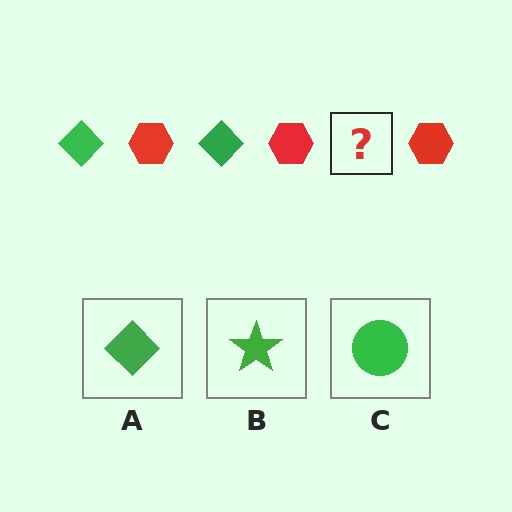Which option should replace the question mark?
Option A.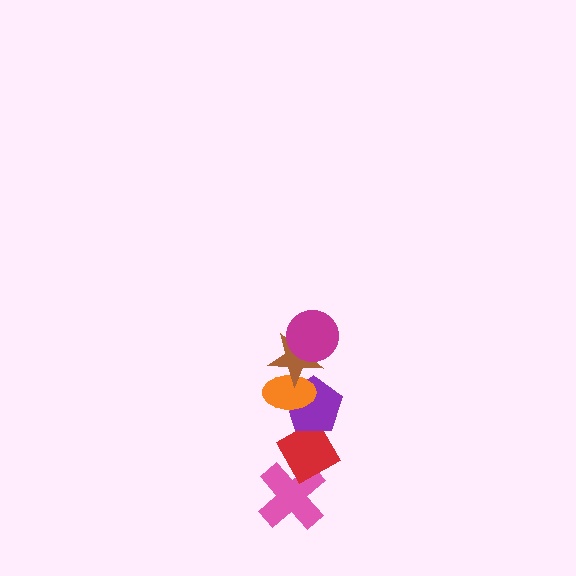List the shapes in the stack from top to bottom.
From top to bottom: the magenta circle, the brown star, the orange ellipse, the purple pentagon, the red diamond, the pink cross.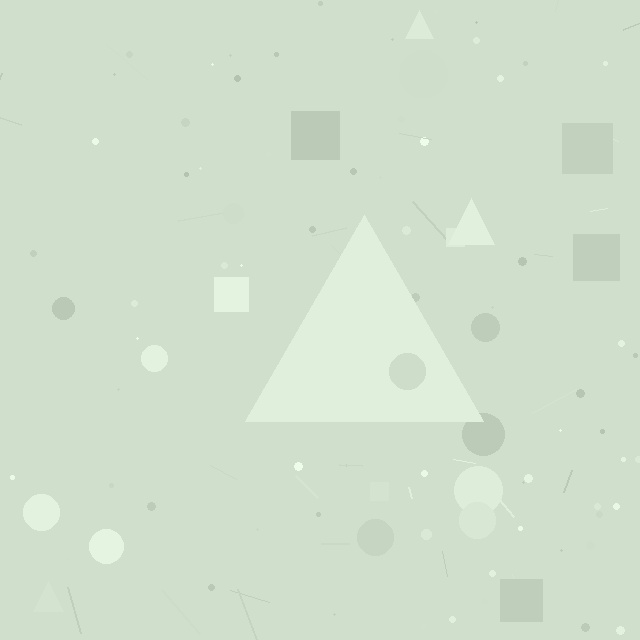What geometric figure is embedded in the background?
A triangle is embedded in the background.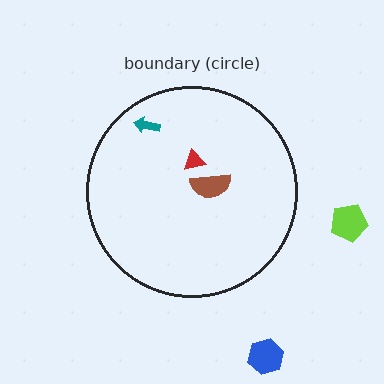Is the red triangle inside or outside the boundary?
Inside.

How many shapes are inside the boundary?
3 inside, 2 outside.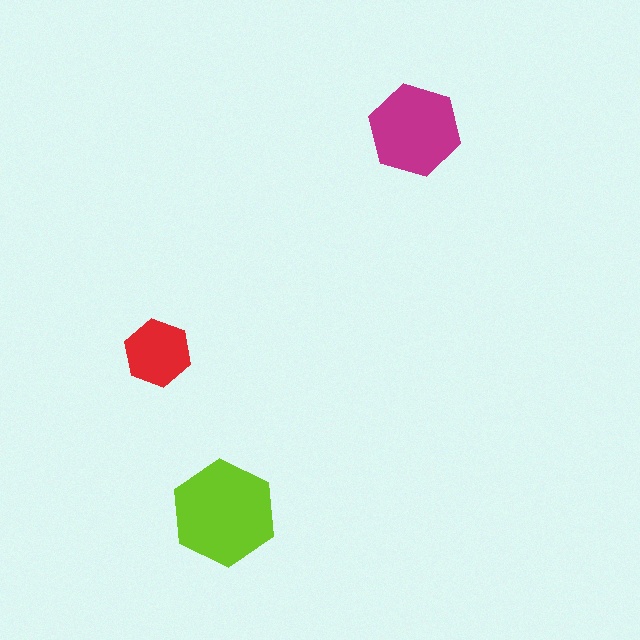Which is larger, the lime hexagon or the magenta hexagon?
The lime one.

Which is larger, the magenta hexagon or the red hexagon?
The magenta one.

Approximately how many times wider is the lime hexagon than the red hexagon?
About 1.5 times wider.